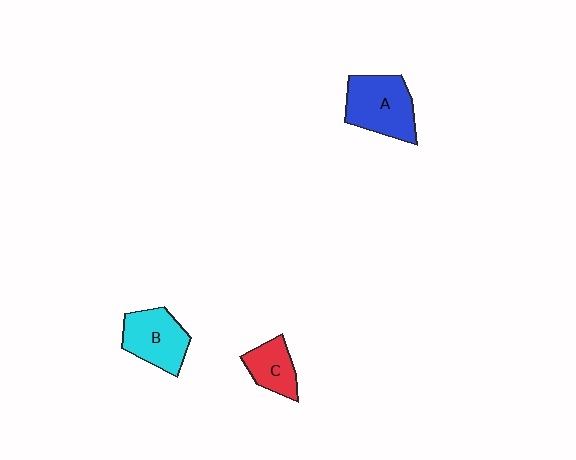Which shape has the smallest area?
Shape C (red).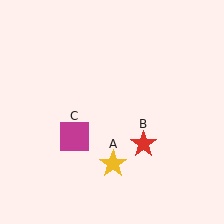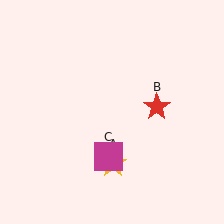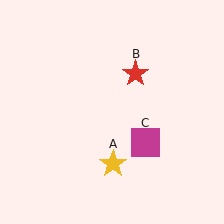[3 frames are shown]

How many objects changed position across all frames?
2 objects changed position: red star (object B), magenta square (object C).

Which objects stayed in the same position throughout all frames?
Yellow star (object A) remained stationary.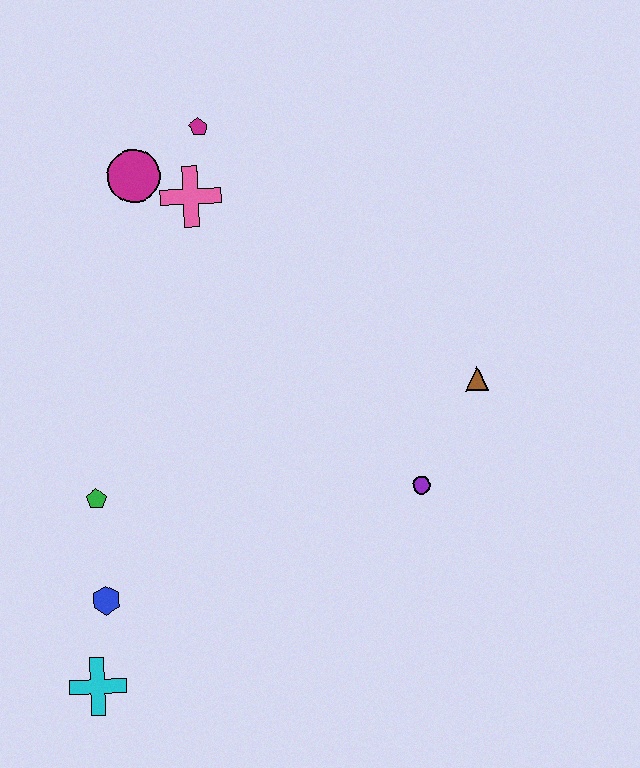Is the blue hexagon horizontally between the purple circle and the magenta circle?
No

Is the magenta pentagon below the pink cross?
No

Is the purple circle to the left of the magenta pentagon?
No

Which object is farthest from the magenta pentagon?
The cyan cross is farthest from the magenta pentagon.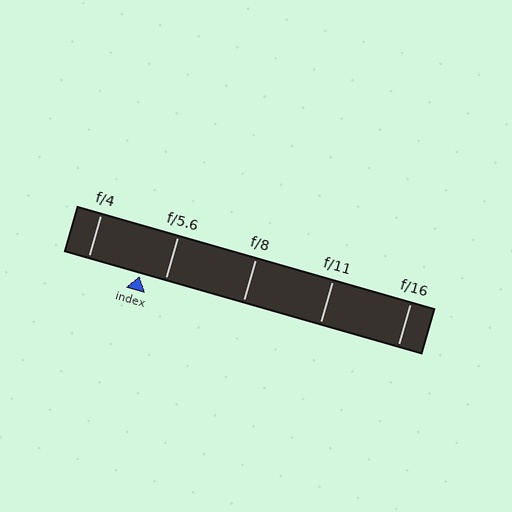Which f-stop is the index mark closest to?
The index mark is closest to f/5.6.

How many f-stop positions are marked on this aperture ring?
There are 5 f-stop positions marked.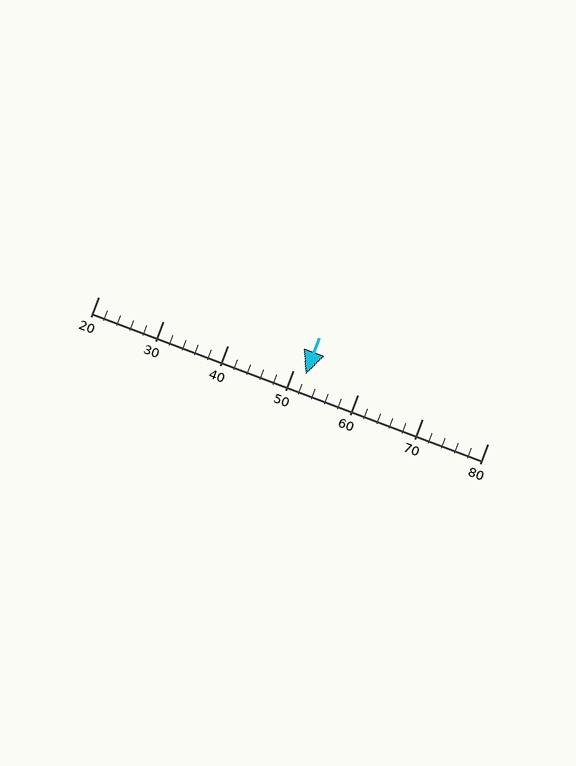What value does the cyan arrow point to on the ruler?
The cyan arrow points to approximately 52.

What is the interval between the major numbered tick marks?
The major tick marks are spaced 10 units apart.